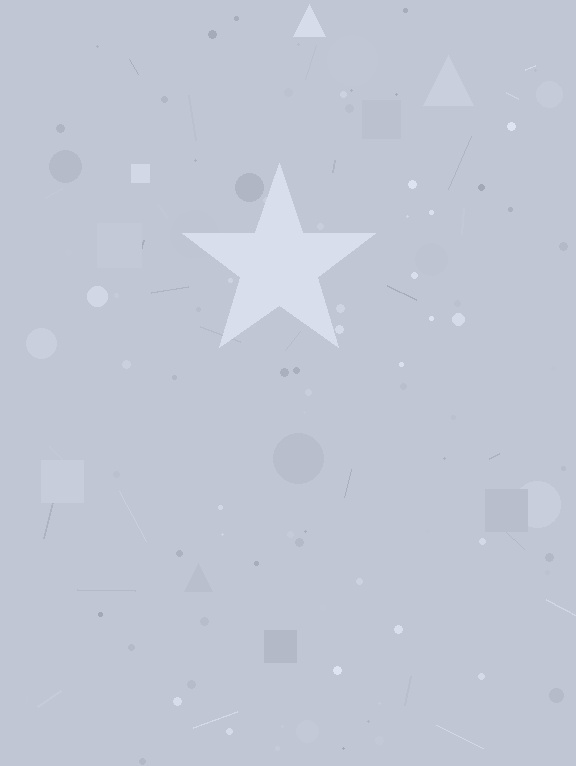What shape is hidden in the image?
A star is hidden in the image.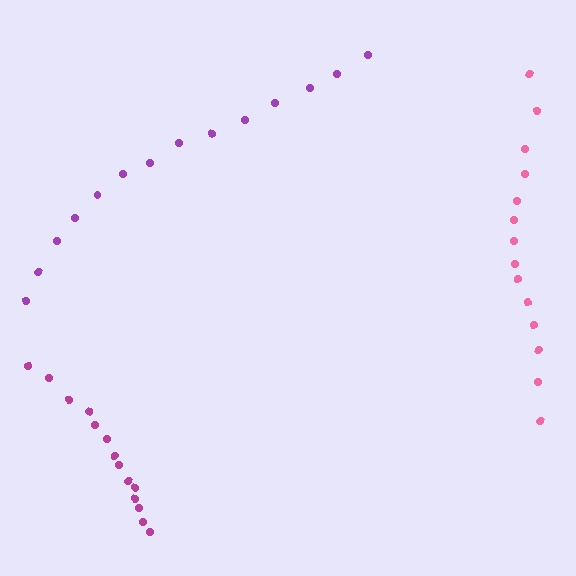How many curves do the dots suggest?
There are 3 distinct paths.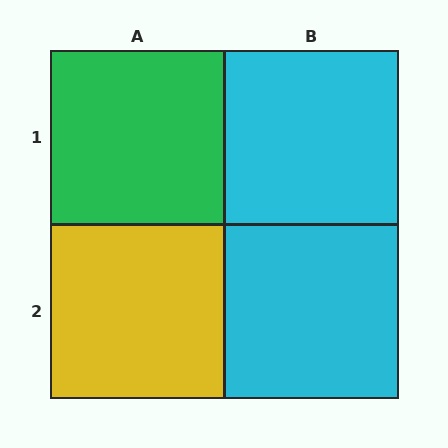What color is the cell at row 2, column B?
Cyan.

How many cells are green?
1 cell is green.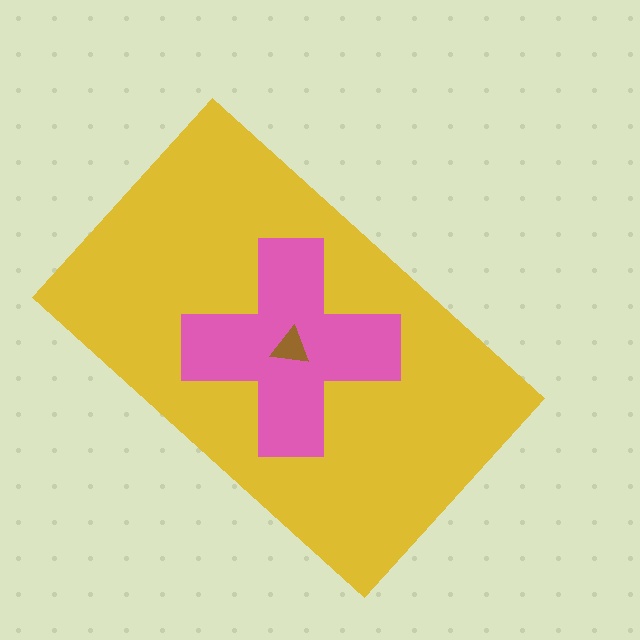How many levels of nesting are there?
3.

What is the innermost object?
The brown triangle.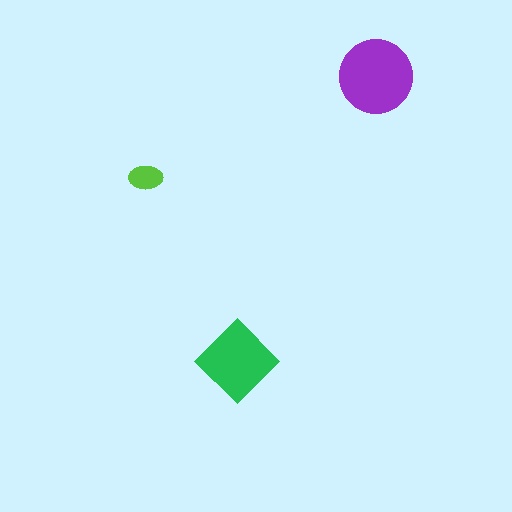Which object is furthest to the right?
The purple circle is rightmost.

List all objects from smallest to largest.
The lime ellipse, the green diamond, the purple circle.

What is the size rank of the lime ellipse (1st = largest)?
3rd.